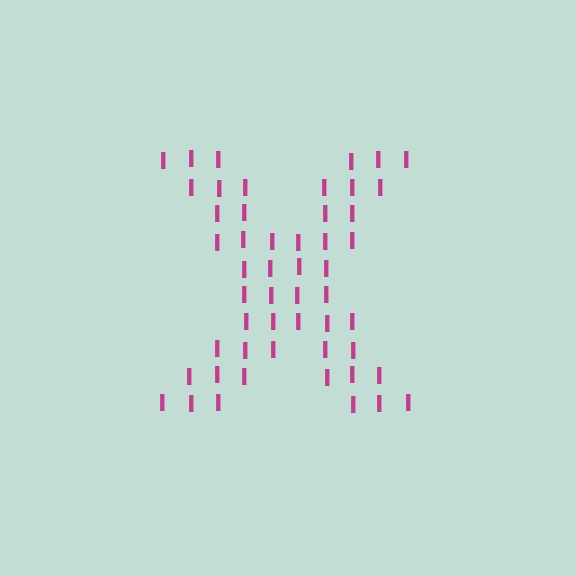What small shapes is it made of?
It is made of small letter I's.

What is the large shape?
The large shape is the letter X.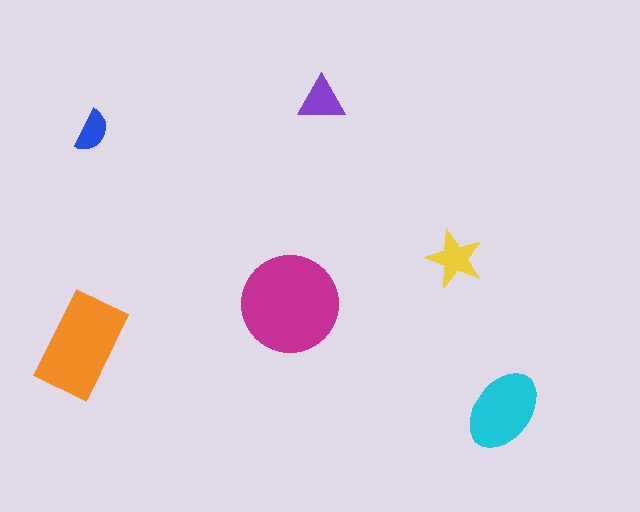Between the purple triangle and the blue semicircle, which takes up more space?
The purple triangle.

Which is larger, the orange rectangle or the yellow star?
The orange rectangle.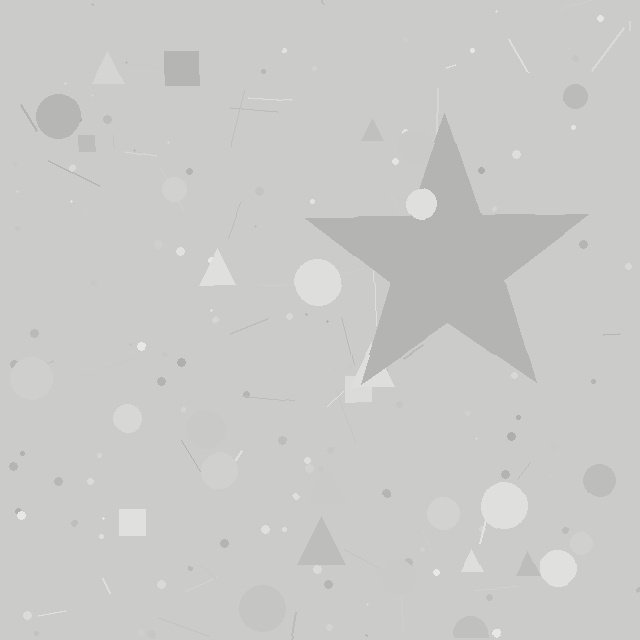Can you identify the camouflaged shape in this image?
The camouflaged shape is a star.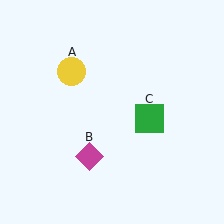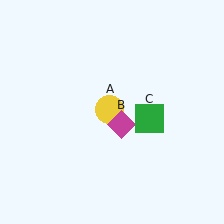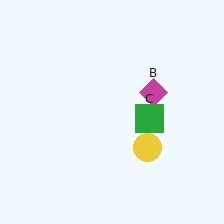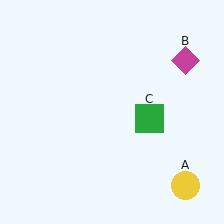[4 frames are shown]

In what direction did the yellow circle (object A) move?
The yellow circle (object A) moved down and to the right.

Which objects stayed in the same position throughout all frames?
Green square (object C) remained stationary.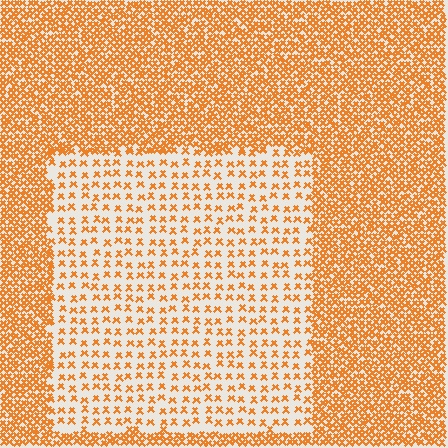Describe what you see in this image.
The image contains small orange elements arranged at two different densities. A rectangle-shaped region is visible where the elements are less densely packed than the surrounding area.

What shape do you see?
I see a rectangle.